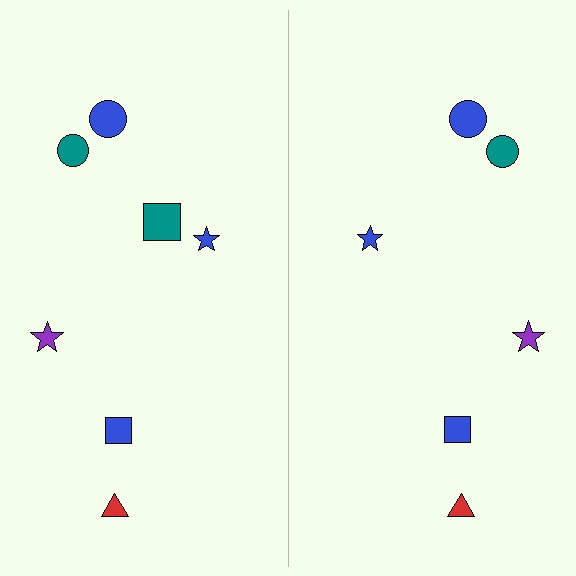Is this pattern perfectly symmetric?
No, the pattern is not perfectly symmetric. A teal square is missing from the right side.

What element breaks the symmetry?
A teal square is missing from the right side.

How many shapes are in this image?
There are 13 shapes in this image.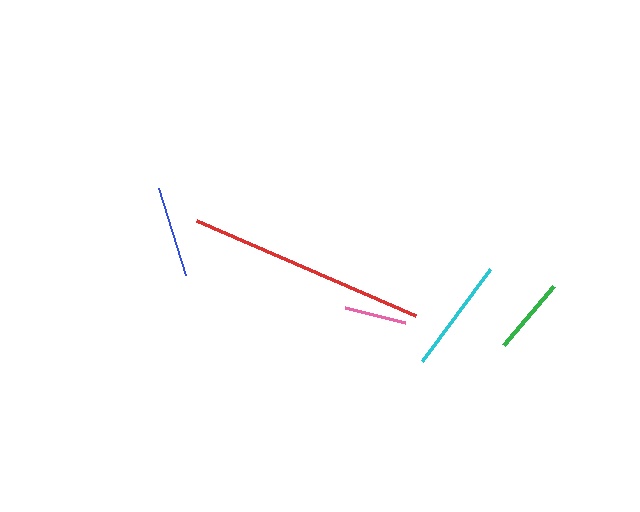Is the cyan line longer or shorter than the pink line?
The cyan line is longer than the pink line.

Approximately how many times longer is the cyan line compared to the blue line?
The cyan line is approximately 1.3 times the length of the blue line.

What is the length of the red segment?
The red segment is approximately 239 pixels long.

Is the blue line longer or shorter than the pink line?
The blue line is longer than the pink line.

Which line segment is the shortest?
The pink line is the shortest at approximately 62 pixels.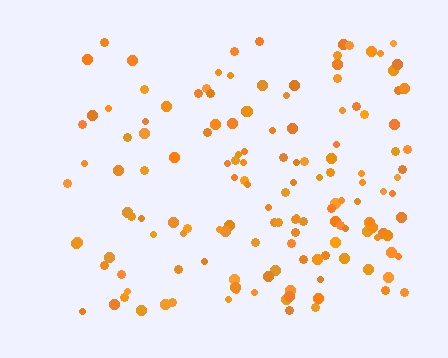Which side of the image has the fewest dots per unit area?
The left.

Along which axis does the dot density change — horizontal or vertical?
Horizontal.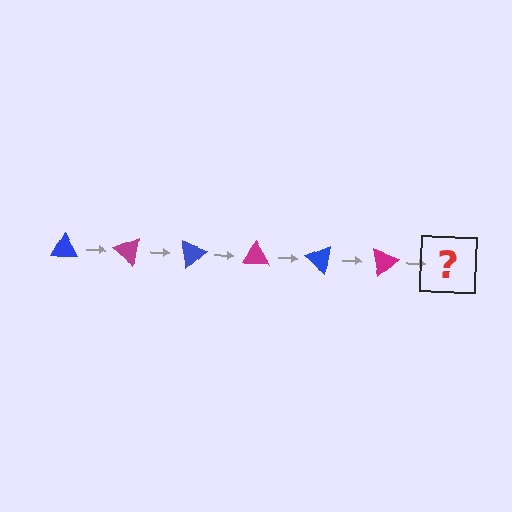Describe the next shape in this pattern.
It should be a blue triangle, rotated 240 degrees from the start.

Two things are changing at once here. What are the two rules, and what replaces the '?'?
The two rules are that it rotates 40 degrees each step and the color cycles through blue and magenta. The '?' should be a blue triangle, rotated 240 degrees from the start.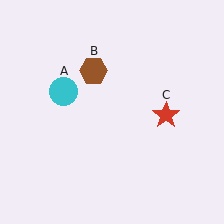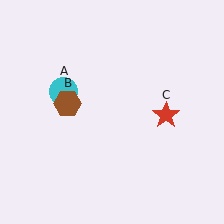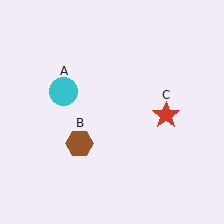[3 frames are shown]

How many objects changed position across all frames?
1 object changed position: brown hexagon (object B).